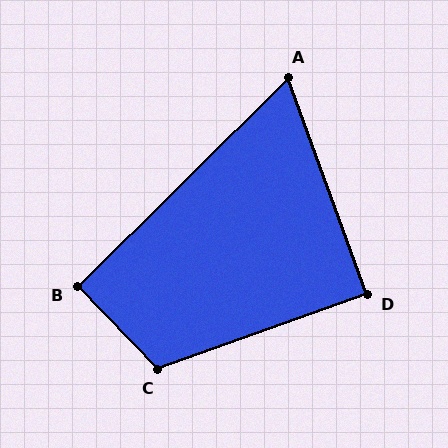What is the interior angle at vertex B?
Approximately 90 degrees (approximately right).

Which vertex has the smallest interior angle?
A, at approximately 65 degrees.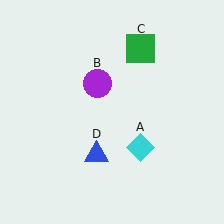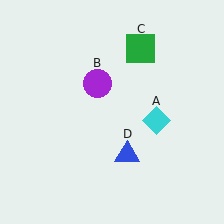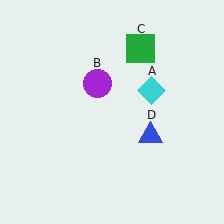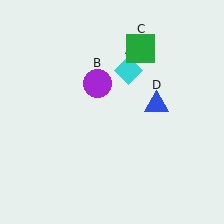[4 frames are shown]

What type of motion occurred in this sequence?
The cyan diamond (object A), blue triangle (object D) rotated counterclockwise around the center of the scene.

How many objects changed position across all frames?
2 objects changed position: cyan diamond (object A), blue triangle (object D).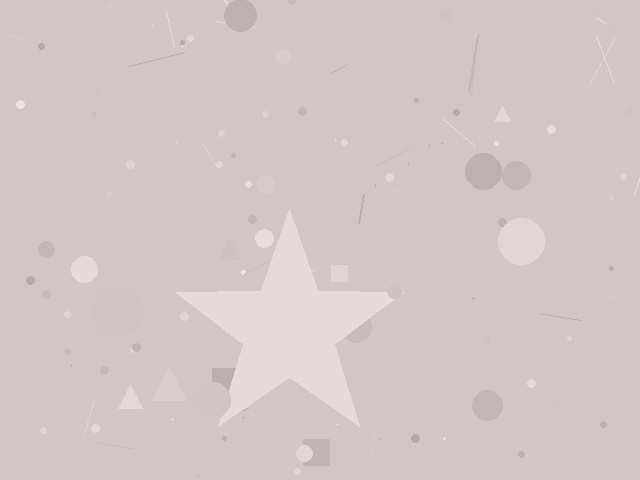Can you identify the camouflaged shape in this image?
The camouflaged shape is a star.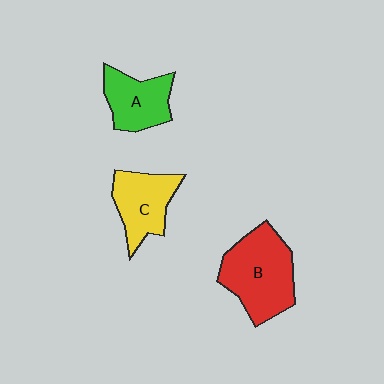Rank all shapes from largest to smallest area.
From largest to smallest: B (red), C (yellow), A (green).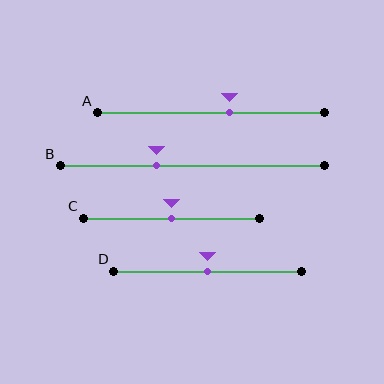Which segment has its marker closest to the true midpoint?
Segment C has its marker closest to the true midpoint.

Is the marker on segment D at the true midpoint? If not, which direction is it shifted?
Yes, the marker on segment D is at the true midpoint.